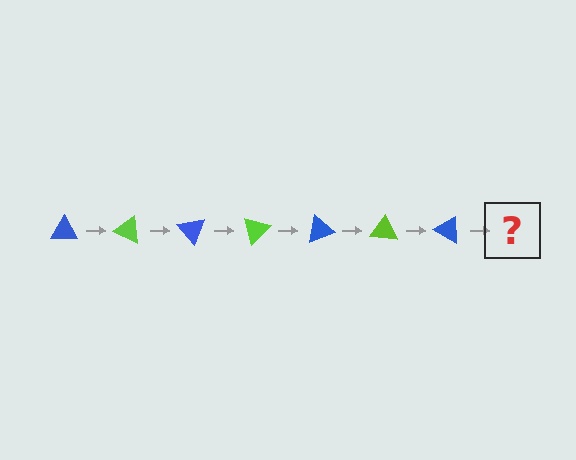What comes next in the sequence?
The next element should be a lime triangle, rotated 175 degrees from the start.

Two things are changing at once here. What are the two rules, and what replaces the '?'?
The two rules are that it rotates 25 degrees each step and the color cycles through blue and lime. The '?' should be a lime triangle, rotated 175 degrees from the start.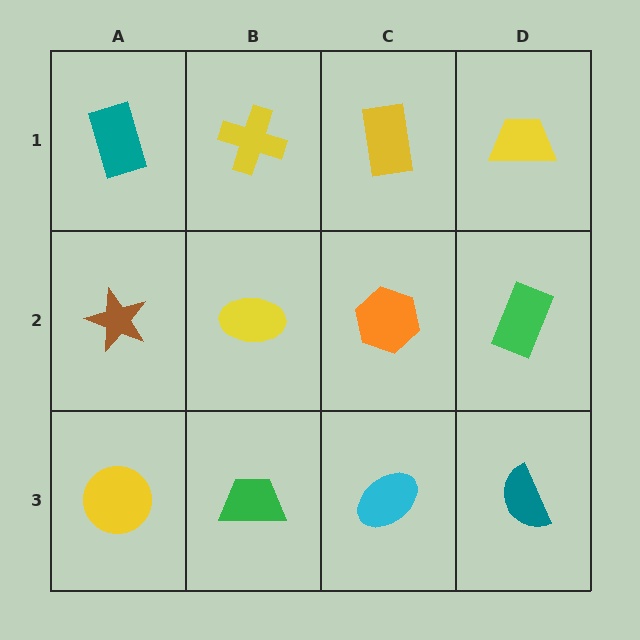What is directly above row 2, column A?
A teal rectangle.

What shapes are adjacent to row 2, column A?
A teal rectangle (row 1, column A), a yellow circle (row 3, column A), a yellow ellipse (row 2, column B).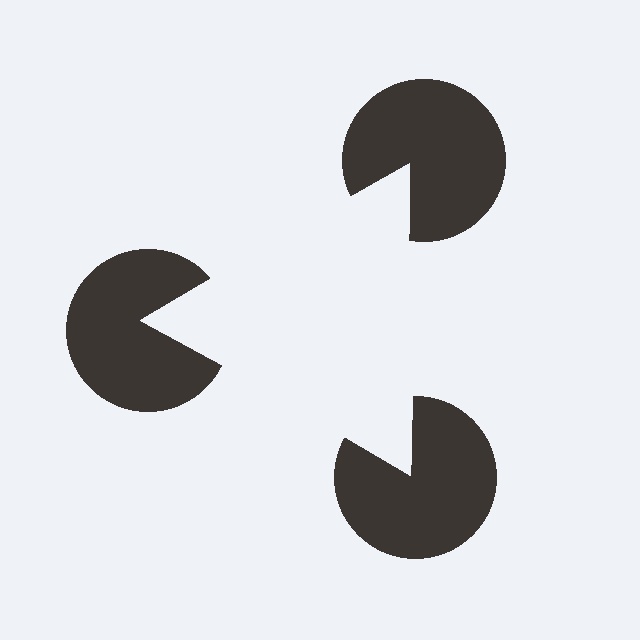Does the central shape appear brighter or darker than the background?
It typically appears slightly brighter than the background, even though no actual brightness change is drawn.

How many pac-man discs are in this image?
There are 3 — one at each vertex of the illusory triangle.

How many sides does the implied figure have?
3 sides.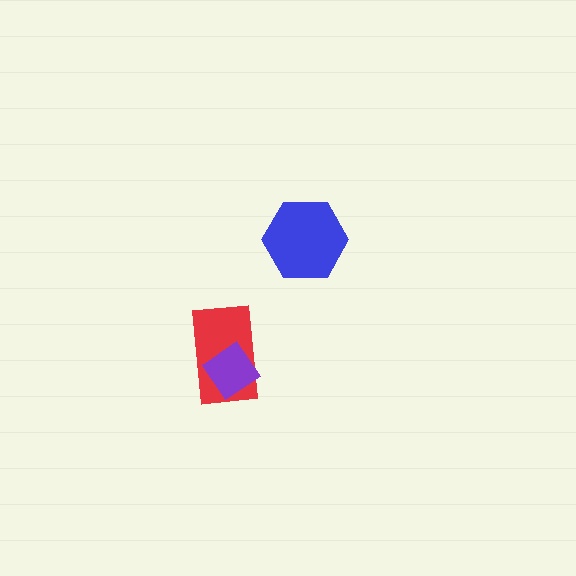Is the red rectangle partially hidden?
Yes, it is partially covered by another shape.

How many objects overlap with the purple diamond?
1 object overlaps with the purple diamond.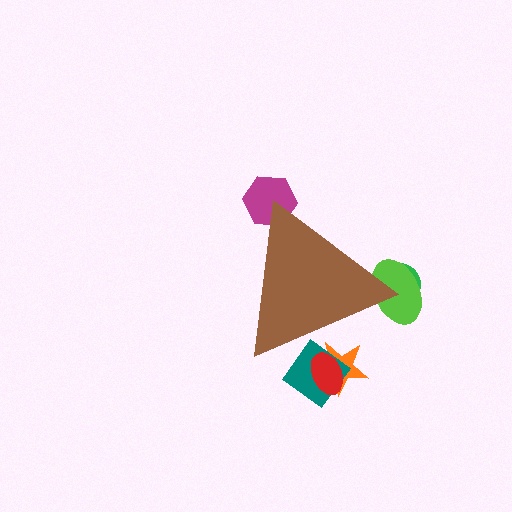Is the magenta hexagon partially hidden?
Yes, the magenta hexagon is partially hidden behind the brown triangle.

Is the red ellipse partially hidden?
Yes, the red ellipse is partially hidden behind the brown triangle.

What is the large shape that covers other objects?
A brown triangle.